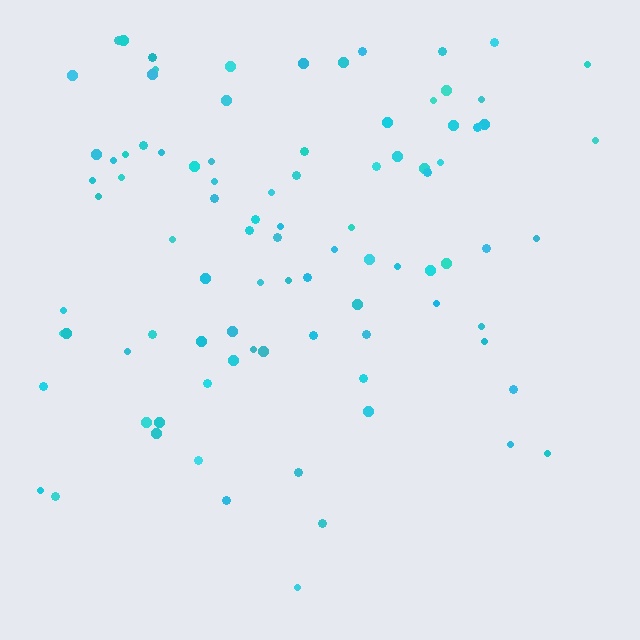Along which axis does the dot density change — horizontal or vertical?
Vertical.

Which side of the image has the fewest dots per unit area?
The bottom.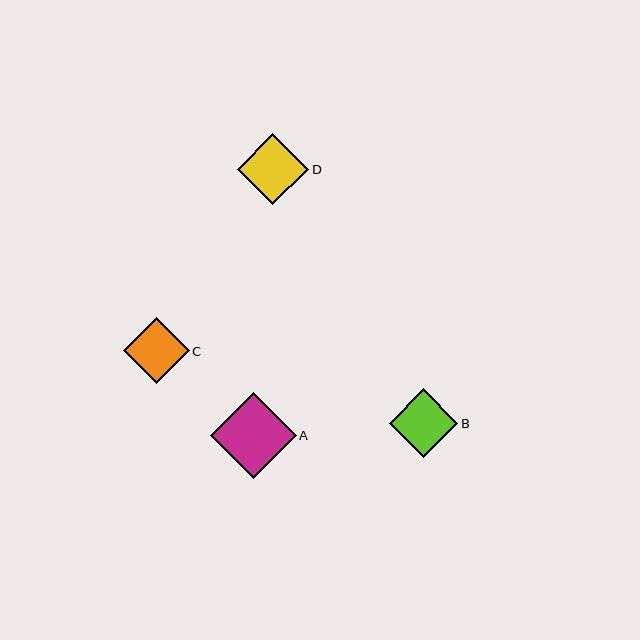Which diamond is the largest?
Diamond A is the largest with a size of approximately 86 pixels.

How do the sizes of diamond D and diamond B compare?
Diamond D and diamond B are approximately the same size.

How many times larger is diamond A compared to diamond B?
Diamond A is approximately 1.3 times the size of diamond B.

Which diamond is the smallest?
Diamond C is the smallest with a size of approximately 66 pixels.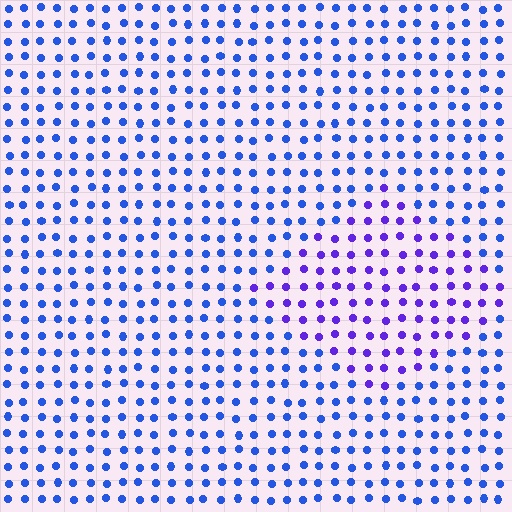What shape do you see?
I see a diamond.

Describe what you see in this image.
The image is filled with small blue elements in a uniform arrangement. A diamond-shaped region is visible where the elements are tinted to a slightly different hue, forming a subtle color boundary.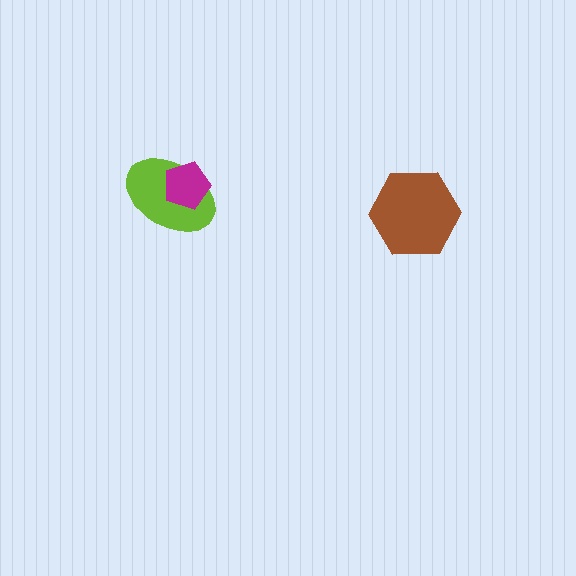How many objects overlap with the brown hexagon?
0 objects overlap with the brown hexagon.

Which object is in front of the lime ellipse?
The magenta pentagon is in front of the lime ellipse.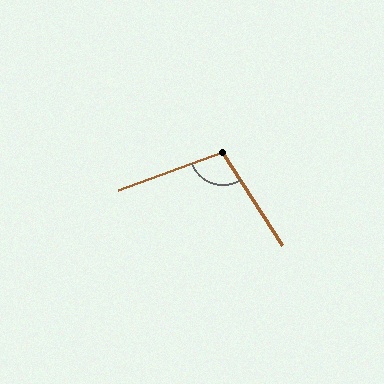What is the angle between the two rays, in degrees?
Approximately 103 degrees.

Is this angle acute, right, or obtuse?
It is obtuse.